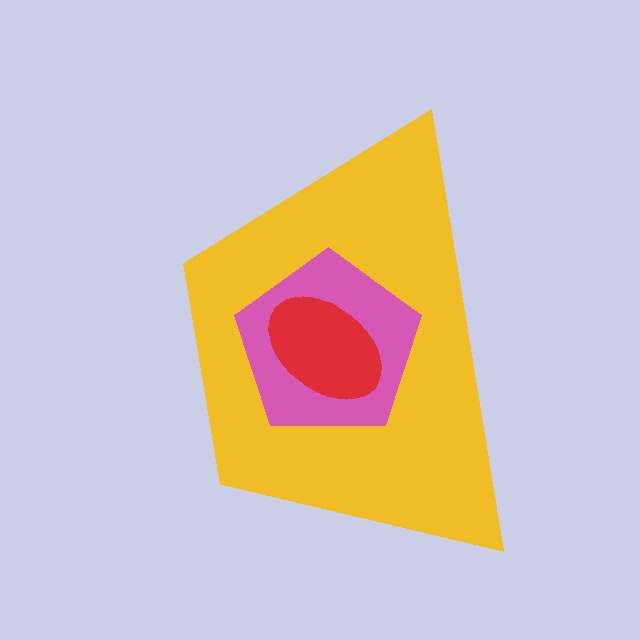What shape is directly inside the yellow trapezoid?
The pink pentagon.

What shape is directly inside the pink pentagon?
The red ellipse.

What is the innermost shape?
The red ellipse.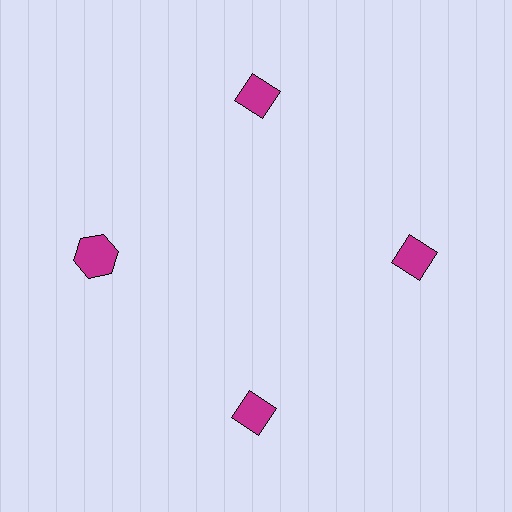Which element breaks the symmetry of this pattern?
The magenta hexagon at roughly the 9 o'clock position breaks the symmetry. All other shapes are magenta diamonds.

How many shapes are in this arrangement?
There are 4 shapes arranged in a ring pattern.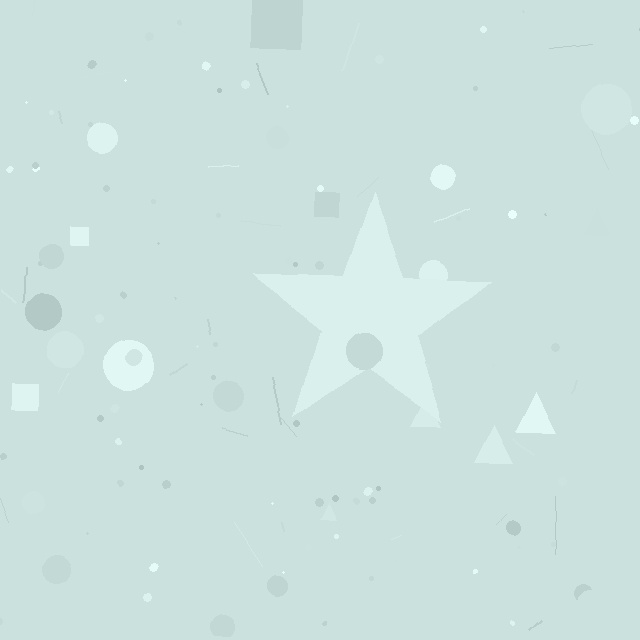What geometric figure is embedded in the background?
A star is embedded in the background.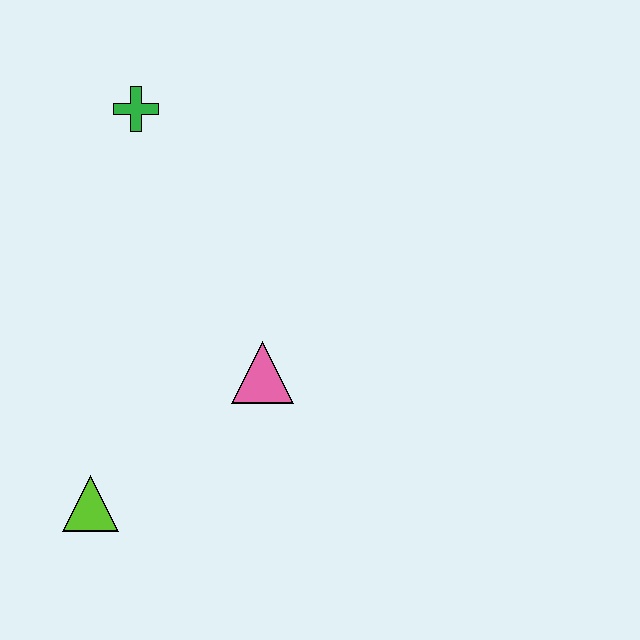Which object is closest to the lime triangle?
The pink triangle is closest to the lime triangle.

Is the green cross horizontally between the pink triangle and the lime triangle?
Yes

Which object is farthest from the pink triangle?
The green cross is farthest from the pink triangle.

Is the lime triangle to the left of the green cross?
Yes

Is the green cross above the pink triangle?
Yes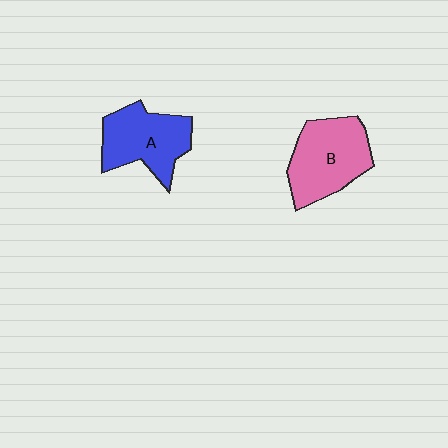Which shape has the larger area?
Shape B (pink).